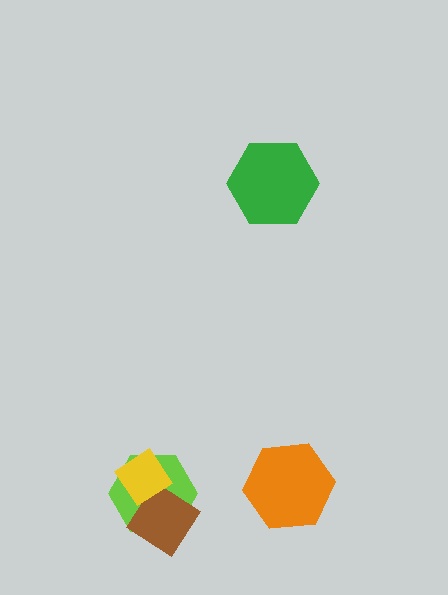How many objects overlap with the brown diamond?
2 objects overlap with the brown diamond.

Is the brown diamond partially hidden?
Yes, it is partially covered by another shape.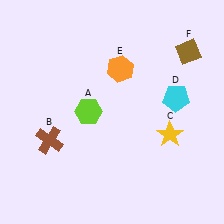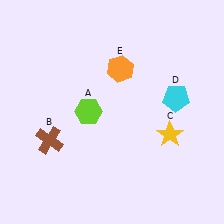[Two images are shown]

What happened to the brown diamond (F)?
The brown diamond (F) was removed in Image 2. It was in the top-right area of Image 1.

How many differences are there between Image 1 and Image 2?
There is 1 difference between the two images.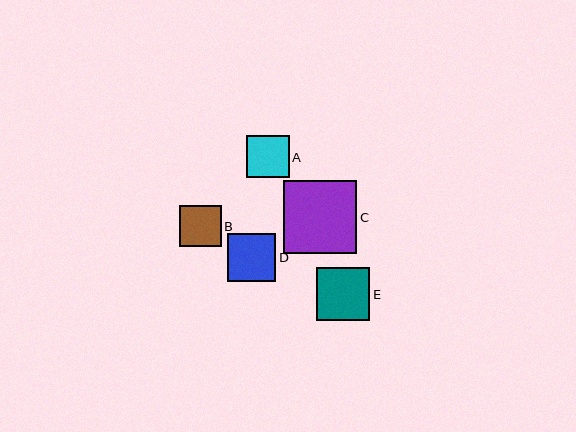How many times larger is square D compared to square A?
Square D is approximately 1.1 times the size of square A.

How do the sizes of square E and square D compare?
Square E and square D are approximately the same size.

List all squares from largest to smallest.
From largest to smallest: C, E, D, A, B.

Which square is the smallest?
Square B is the smallest with a size of approximately 41 pixels.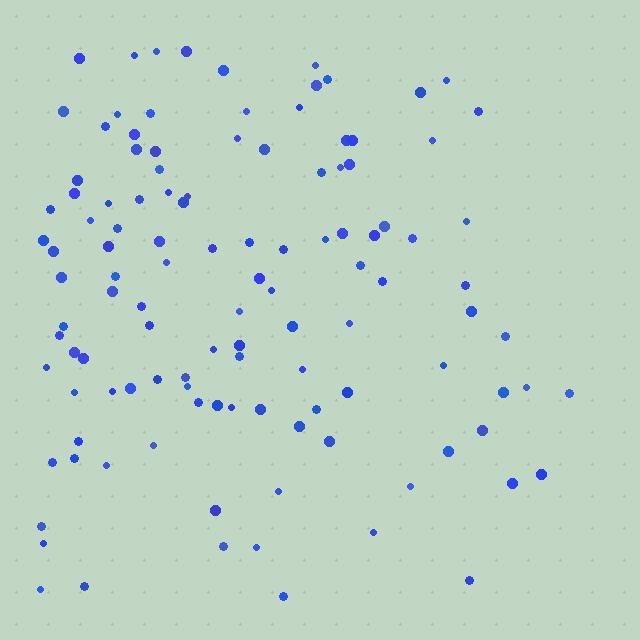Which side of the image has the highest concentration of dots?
The left.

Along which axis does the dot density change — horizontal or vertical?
Horizontal.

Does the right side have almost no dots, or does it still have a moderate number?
Still a moderate number, just noticeably fewer than the left.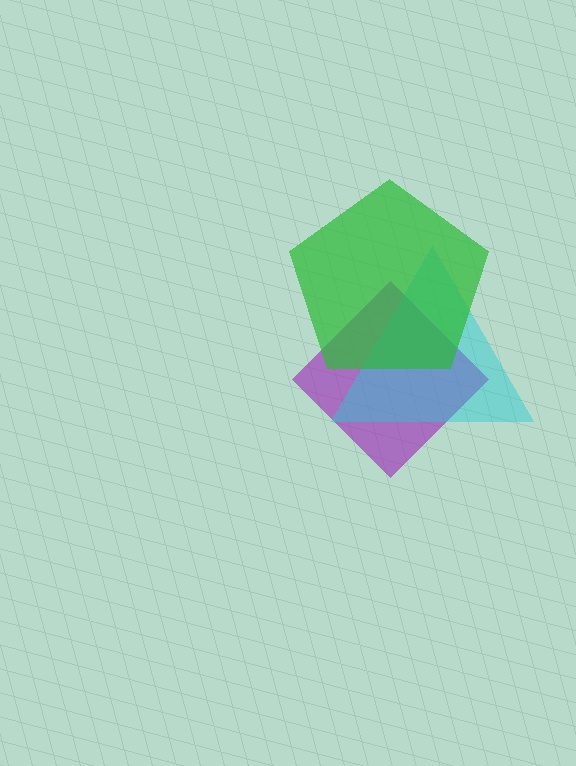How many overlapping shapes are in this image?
There are 3 overlapping shapes in the image.